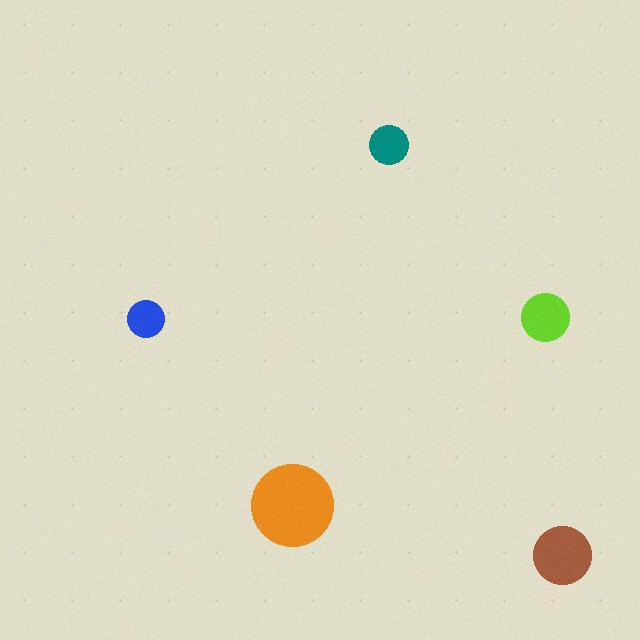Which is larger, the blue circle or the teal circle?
The teal one.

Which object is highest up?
The teal circle is topmost.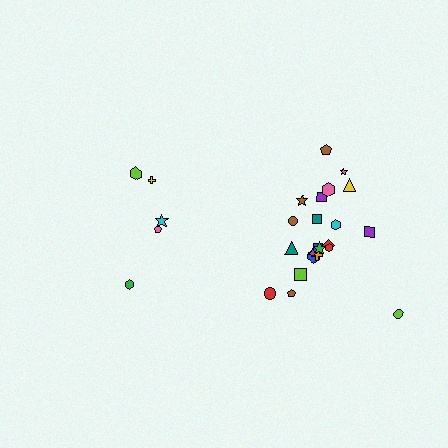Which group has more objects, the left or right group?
The right group.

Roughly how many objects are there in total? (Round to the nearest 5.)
Roughly 25 objects in total.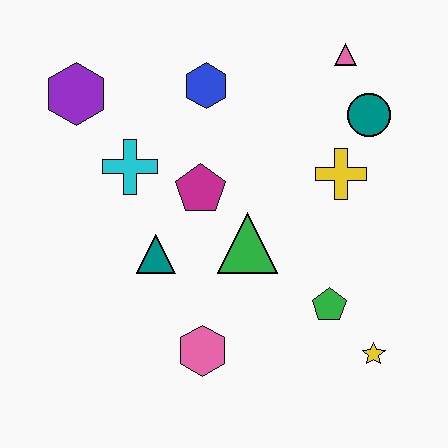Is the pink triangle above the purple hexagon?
Yes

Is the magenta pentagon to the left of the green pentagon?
Yes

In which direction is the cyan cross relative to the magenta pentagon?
The cyan cross is to the left of the magenta pentagon.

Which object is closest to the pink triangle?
The teal circle is closest to the pink triangle.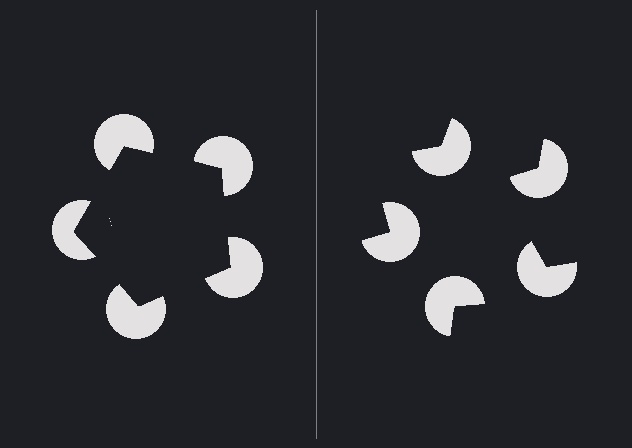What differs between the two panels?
The pac-man discs are positioned identically on both sides; only the wedge orientations differ. On the left they align to a pentagon; on the right they are misaligned.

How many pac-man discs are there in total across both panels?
10 — 5 on each side.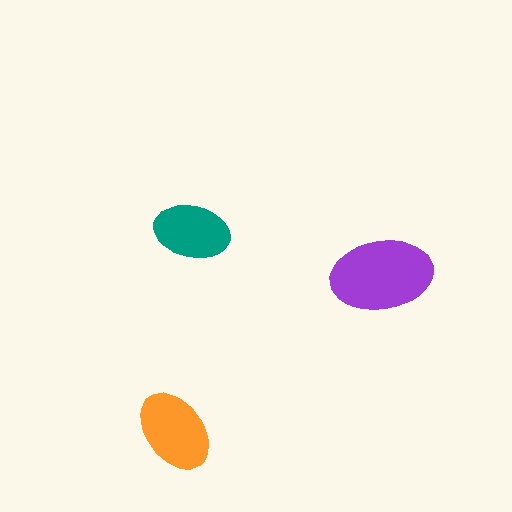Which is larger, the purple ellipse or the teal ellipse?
The purple one.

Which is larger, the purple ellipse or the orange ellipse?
The purple one.